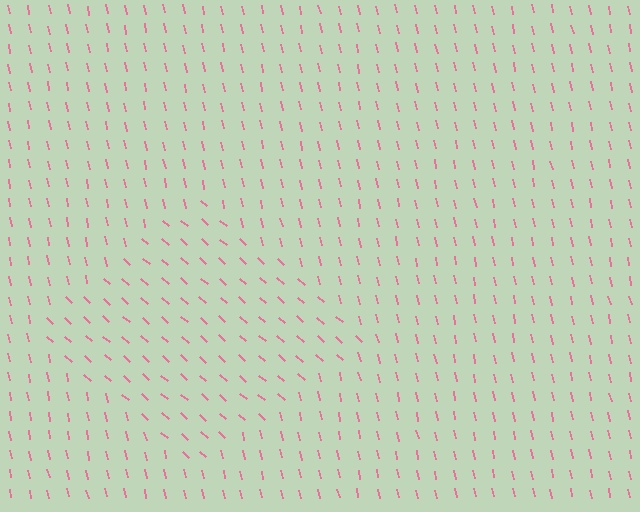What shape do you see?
I see a diamond.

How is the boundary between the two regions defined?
The boundary is defined purely by a change in line orientation (approximately 36 degrees difference). All lines are the same color and thickness.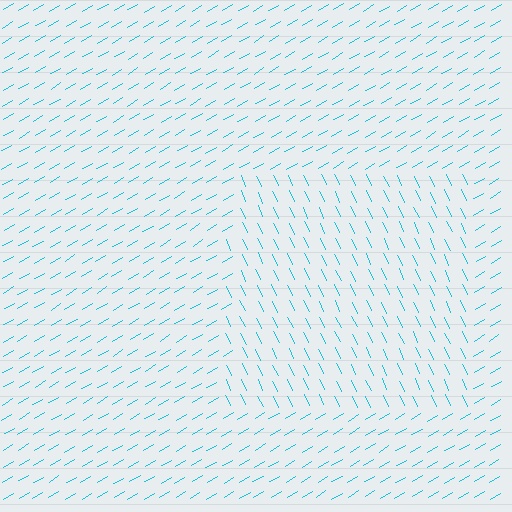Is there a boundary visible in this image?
Yes, there is a texture boundary formed by a change in line orientation.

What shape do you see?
I see a rectangle.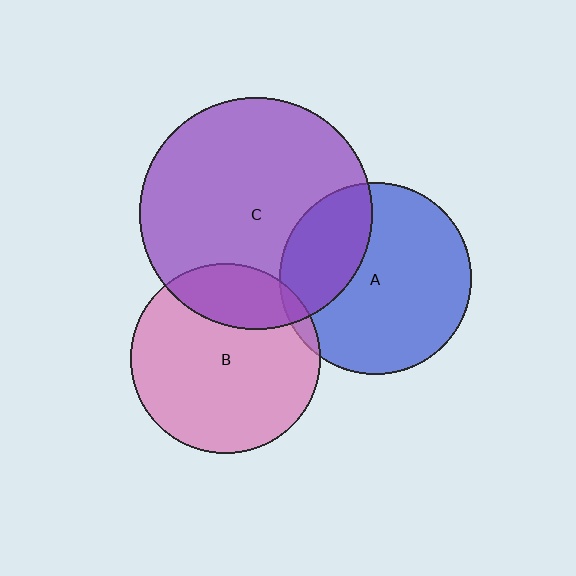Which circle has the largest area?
Circle C (purple).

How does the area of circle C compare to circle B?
Approximately 1.5 times.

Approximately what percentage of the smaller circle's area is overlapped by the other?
Approximately 30%.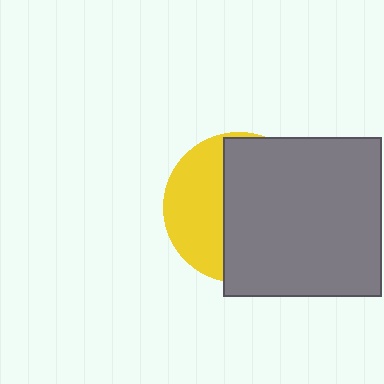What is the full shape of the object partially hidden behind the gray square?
The partially hidden object is a yellow circle.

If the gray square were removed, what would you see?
You would see the complete yellow circle.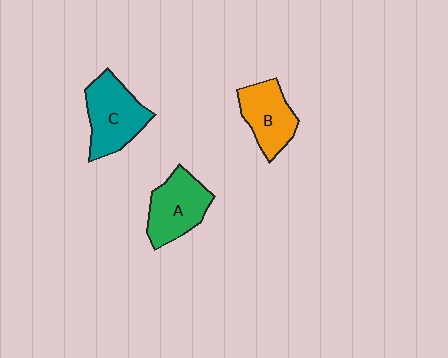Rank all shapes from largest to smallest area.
From largest to smallest: C (teal), A (green), B (orange).